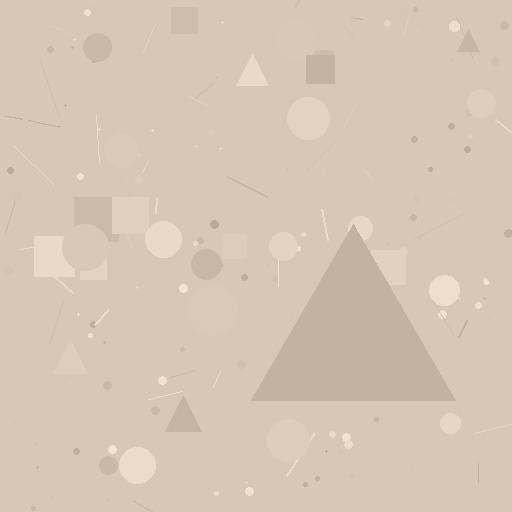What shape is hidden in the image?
A triangle is hidden in the image.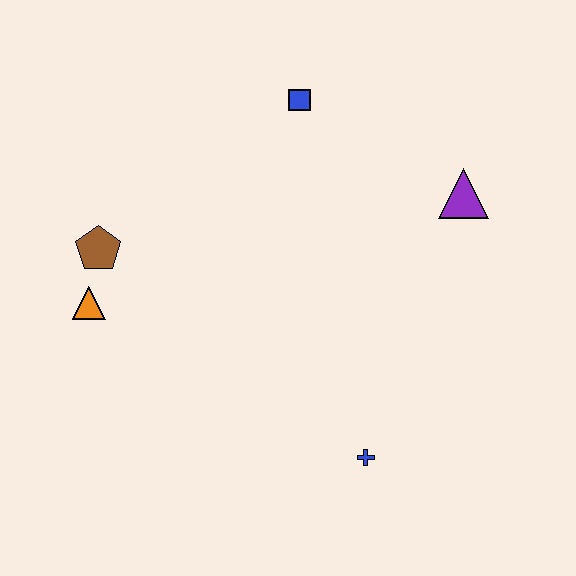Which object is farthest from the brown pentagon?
The purple triangle is farthest from the brown pentagon.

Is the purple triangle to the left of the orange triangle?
No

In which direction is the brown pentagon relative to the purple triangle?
The brown pentagon is to the left of the purple triangle.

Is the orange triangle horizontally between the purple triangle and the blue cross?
No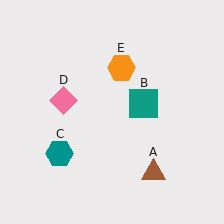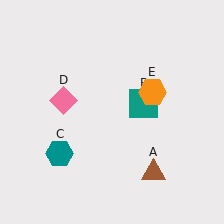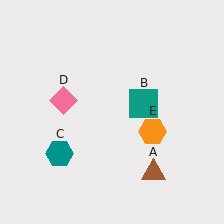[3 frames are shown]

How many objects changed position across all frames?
1 object changed position: orange hexagon (object E).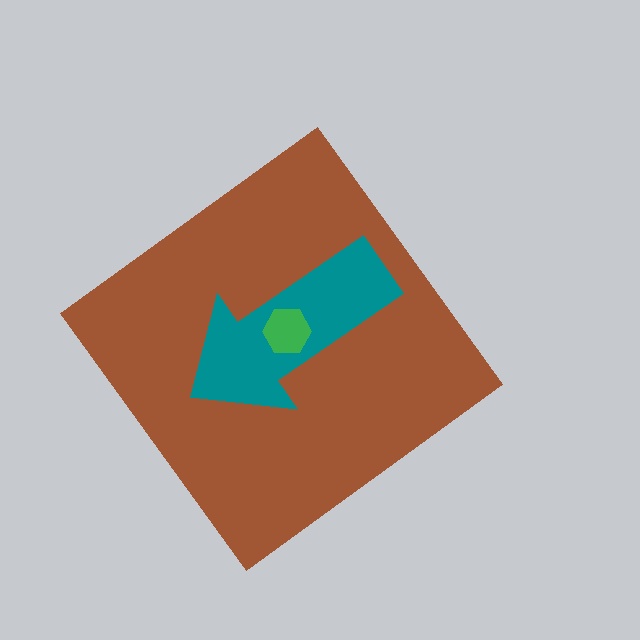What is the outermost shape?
The brown diamond.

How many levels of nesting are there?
3.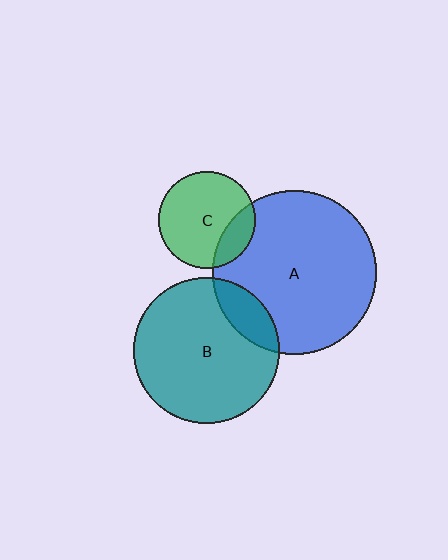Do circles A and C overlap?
Yes.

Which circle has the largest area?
Circle A (blue).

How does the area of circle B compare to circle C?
Approximately 2.3 times.